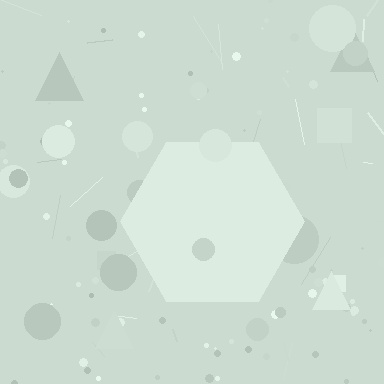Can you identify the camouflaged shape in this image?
The camouflaged shape is a hexagon.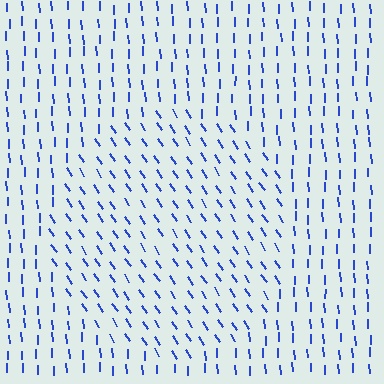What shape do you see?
I see a circle.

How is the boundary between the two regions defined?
The boundary is defined purely by a change in line orientation (approximately 31 degrees difference). All lines are the same color and thickness.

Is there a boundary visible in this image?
Yes, there is a texture boundary formed by a change in line orientation.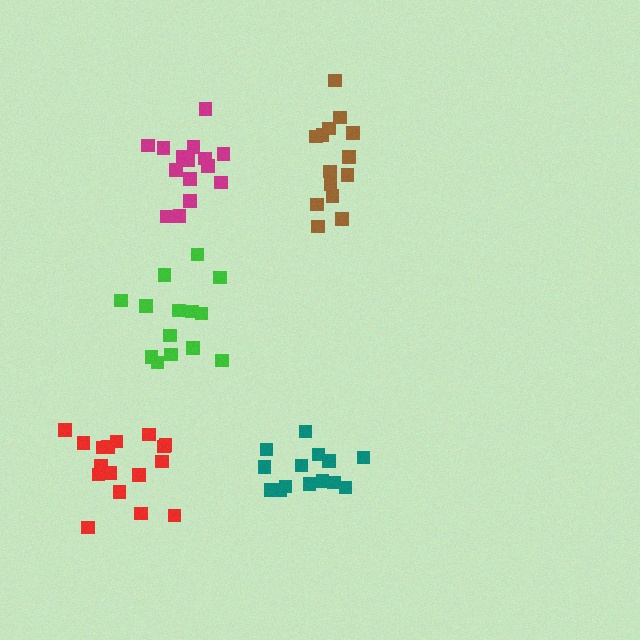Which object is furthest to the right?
The brown cluster is rightmost.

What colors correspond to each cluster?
The clusters are colored: magenta, green, brown, teal, red.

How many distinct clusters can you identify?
There are 5 distinct clusters.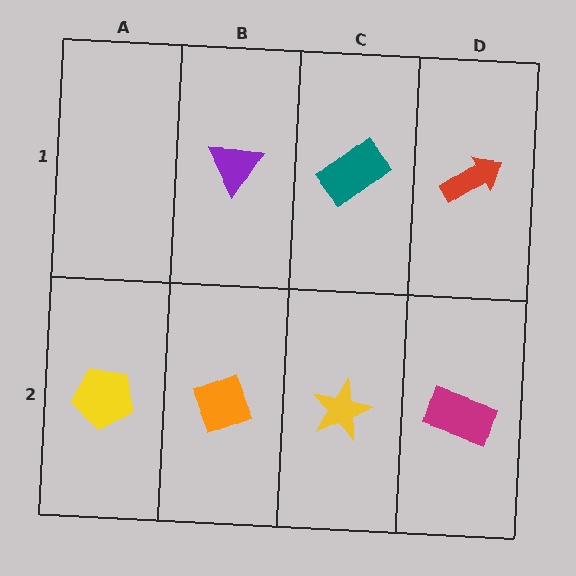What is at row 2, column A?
A yellow pentagon.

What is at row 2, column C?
A yellow star.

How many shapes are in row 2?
4 shapes.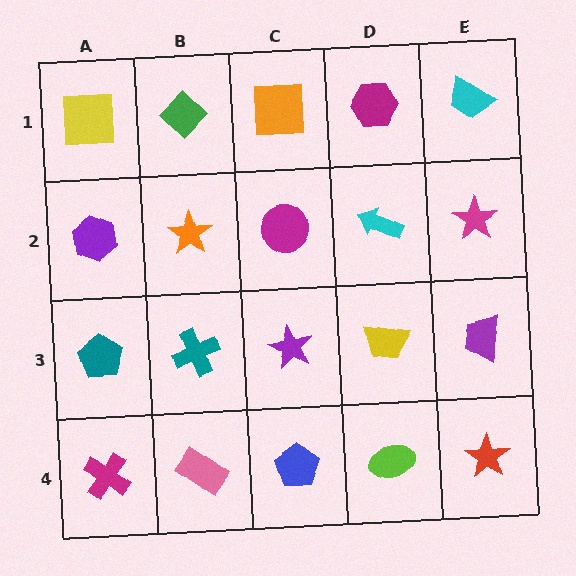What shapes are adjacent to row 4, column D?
A yellow trapezoid (row 3, column D), a blue pentagon (row 4, column C), a red star (row 4, column E).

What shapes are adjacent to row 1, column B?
An orange star (row 2, column B), a yellow square (row 1, column A), an orange square (row 1, column C).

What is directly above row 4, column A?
A teal pentagon.